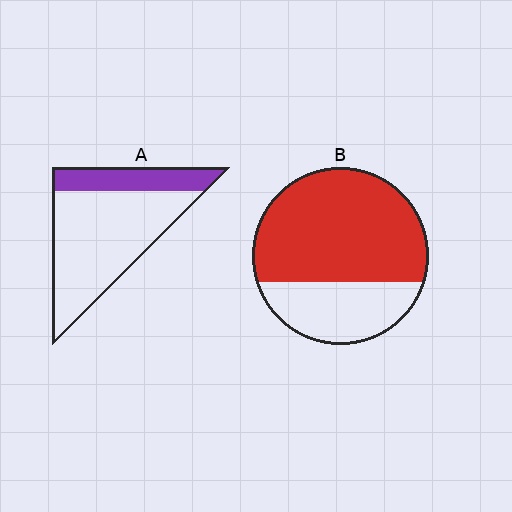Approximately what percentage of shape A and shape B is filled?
A is approximately 25% and B is approximately 70%.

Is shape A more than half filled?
No.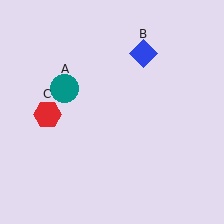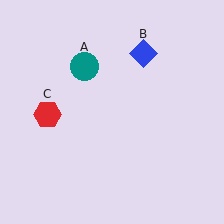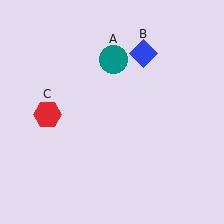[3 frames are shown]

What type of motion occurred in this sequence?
The teal circle (object A) rotated clockwise around the center of the scene.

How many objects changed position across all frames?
1 object changed position: teal circle (object A).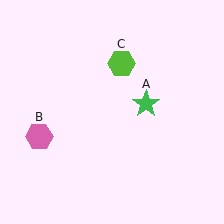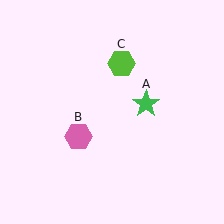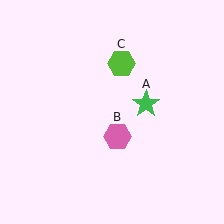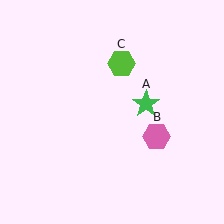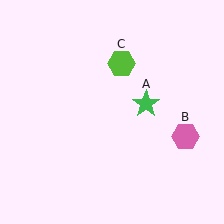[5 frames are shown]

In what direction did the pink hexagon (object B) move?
The pink hexagon (object B) moved right.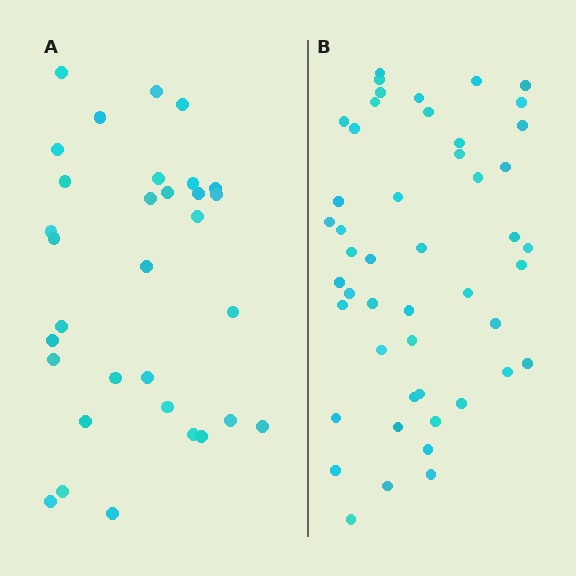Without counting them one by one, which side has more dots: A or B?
Region B (the right region) has more dots.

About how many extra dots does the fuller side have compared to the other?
Region B has approximately 15 more dots than region A.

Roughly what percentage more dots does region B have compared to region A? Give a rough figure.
About 50% more.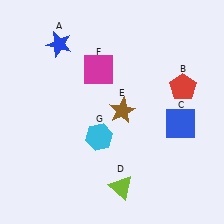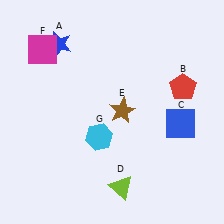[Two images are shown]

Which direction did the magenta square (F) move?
The magenta square (F) moved left.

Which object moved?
The magenta square (F) moved left.